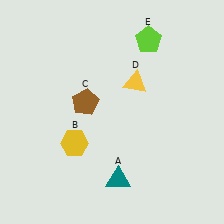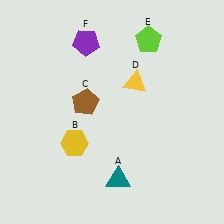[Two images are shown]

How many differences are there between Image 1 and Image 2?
There is 1 difference between the two images.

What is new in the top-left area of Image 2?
A purple pentagon (F) was added in the top-left area of Image 2.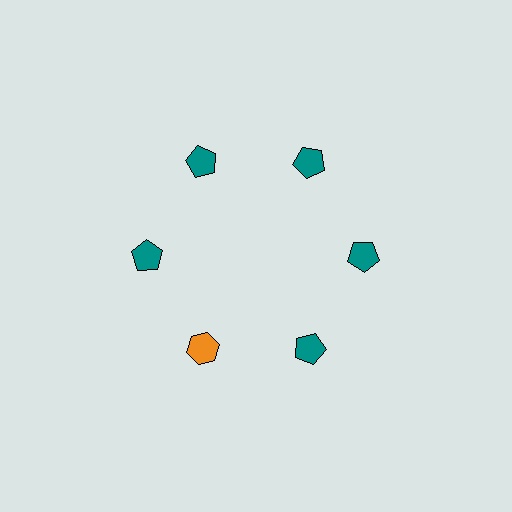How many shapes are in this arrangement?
There are 6 shapes arranged in a ring pattern.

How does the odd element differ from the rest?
It differs in both color (orange instead of teal) and shape (hexagon instead of pentagon).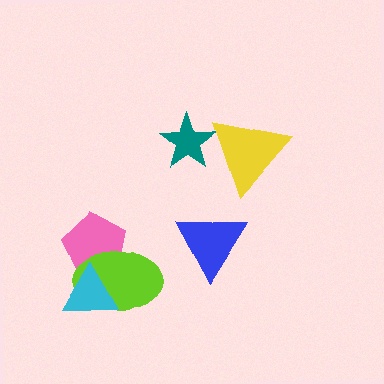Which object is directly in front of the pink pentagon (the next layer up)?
The lime ellipse is directly in front of the pink pentagon.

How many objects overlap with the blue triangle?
0 objects overlap with the blue triangle.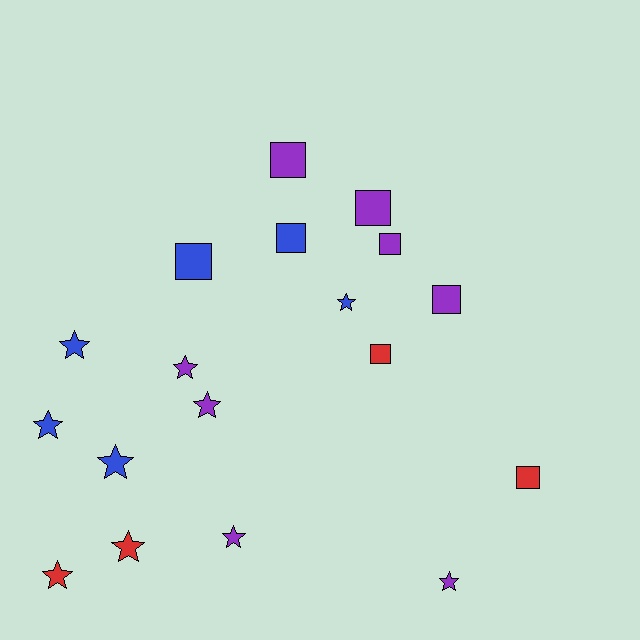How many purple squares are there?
There are 4 purple squares.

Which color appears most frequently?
Purple, with 8 objects.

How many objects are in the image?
There are 18 objects.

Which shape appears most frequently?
Star, with 10 objects.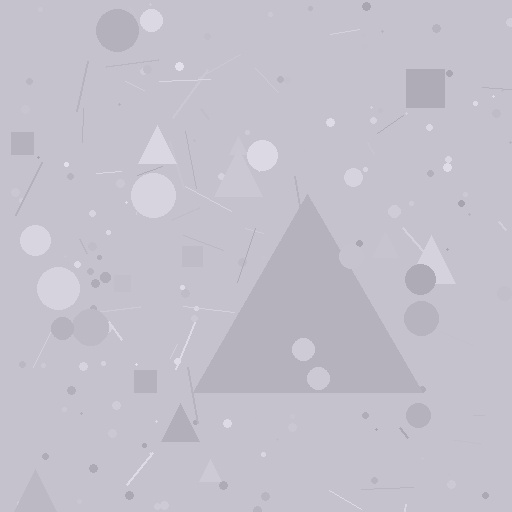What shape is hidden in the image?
A triangle is hidden in the image.